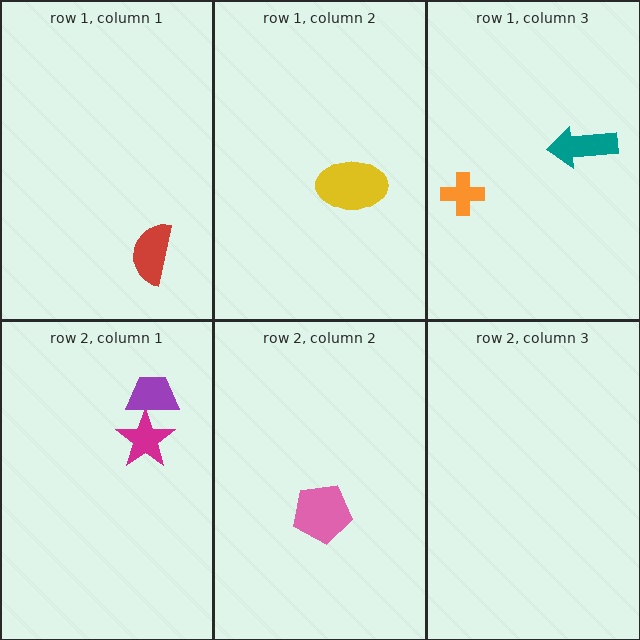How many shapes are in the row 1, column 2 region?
1.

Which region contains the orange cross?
The row 1, column 3 region.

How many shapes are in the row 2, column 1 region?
2.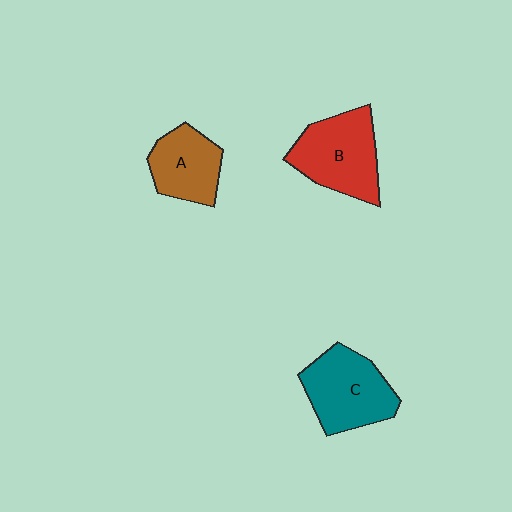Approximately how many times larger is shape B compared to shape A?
Approximately 1.3 times.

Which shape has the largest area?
Shape B (red).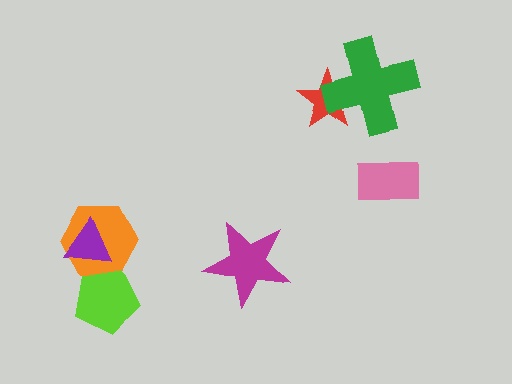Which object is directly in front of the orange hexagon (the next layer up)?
The purple triangle is directly in front of the orange hexagon.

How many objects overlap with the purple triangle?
1 object overlaps with the purple triangle.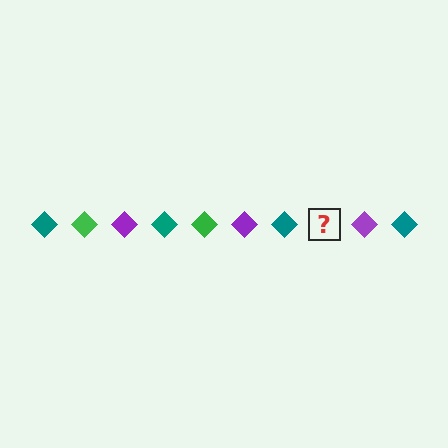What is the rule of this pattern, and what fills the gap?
The rule is that the pattern cycles through teal, green, purple diamonds. The gap should be filled with a green diamond.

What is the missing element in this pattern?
The missing element is a green diamond.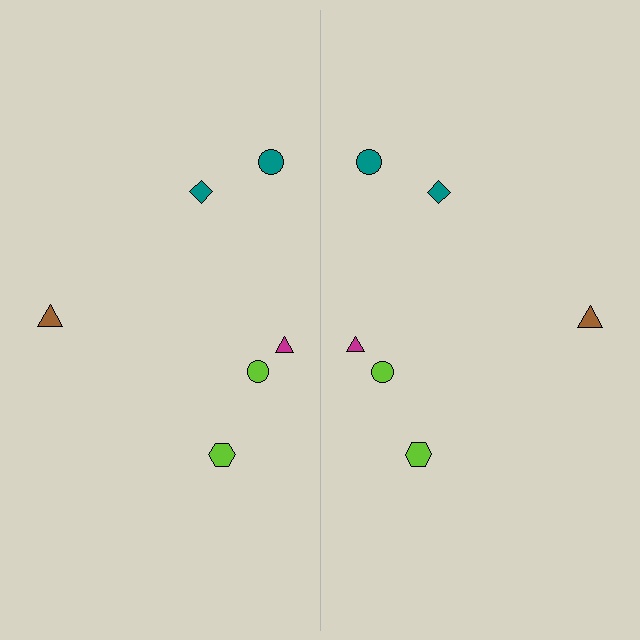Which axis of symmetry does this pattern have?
The pattern has a vertical axis of symmetry running through the center of the image.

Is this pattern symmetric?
Yes, this pattern has bilateral (reflection) symmetry.